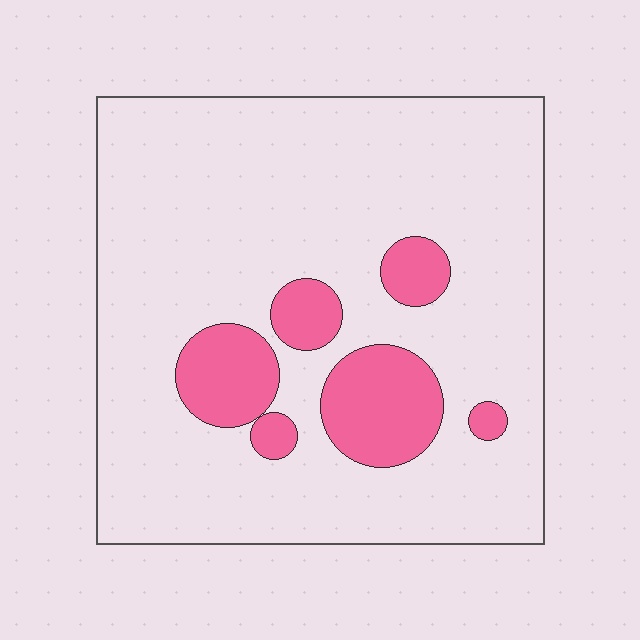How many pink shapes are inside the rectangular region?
6.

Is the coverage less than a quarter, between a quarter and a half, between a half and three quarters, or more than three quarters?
Less than a quarter.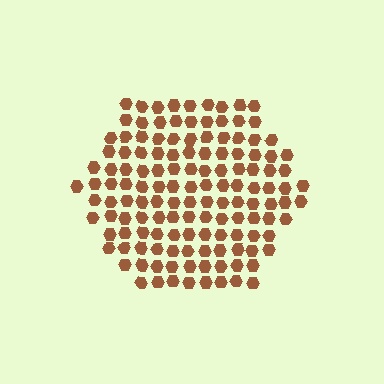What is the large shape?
The large shape is a hexagon.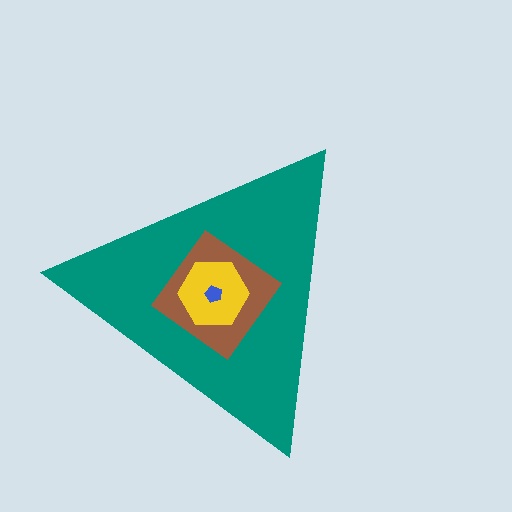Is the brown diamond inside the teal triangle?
Yes.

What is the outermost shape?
The teal triangle.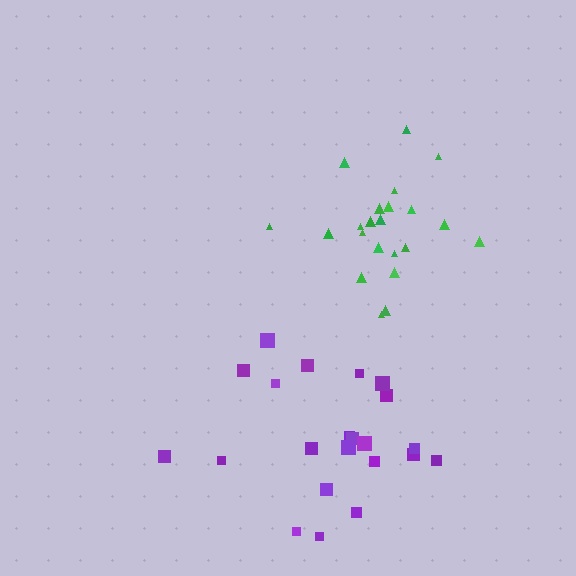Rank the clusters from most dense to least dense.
green, purple.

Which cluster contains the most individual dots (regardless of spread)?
Green (22).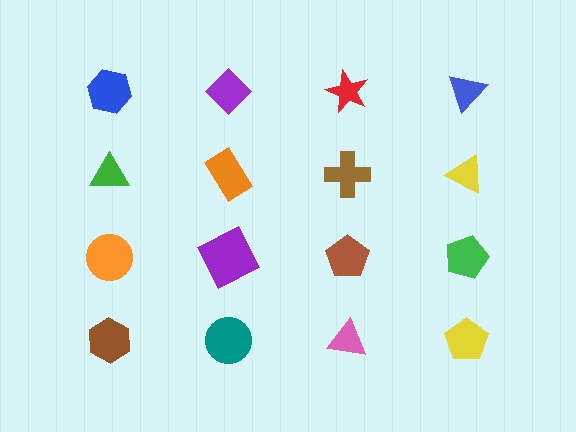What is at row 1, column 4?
A blue triangle.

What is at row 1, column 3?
A red star.